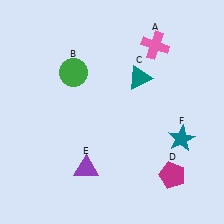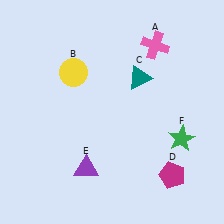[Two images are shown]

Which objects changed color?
B changed from green to yellow. F changed from teal to green.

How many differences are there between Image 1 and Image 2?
There are 2 differences between the two images.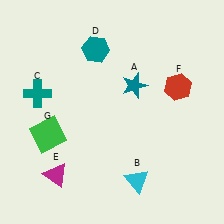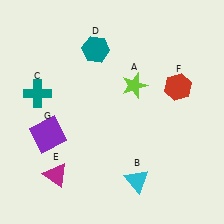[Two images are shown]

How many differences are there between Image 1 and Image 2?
There are 2 differences between the two images.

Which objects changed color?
A changed from teal to lime. G changed from green to purple.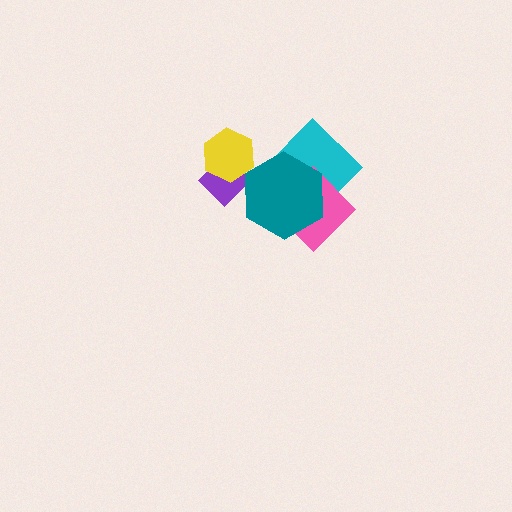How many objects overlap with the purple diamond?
2 objects overlap with the purple diamond.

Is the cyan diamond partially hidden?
Yes, it is partially covered by another shape.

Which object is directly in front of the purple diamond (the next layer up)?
The yellow hexagon is directly in front of the purple diamond.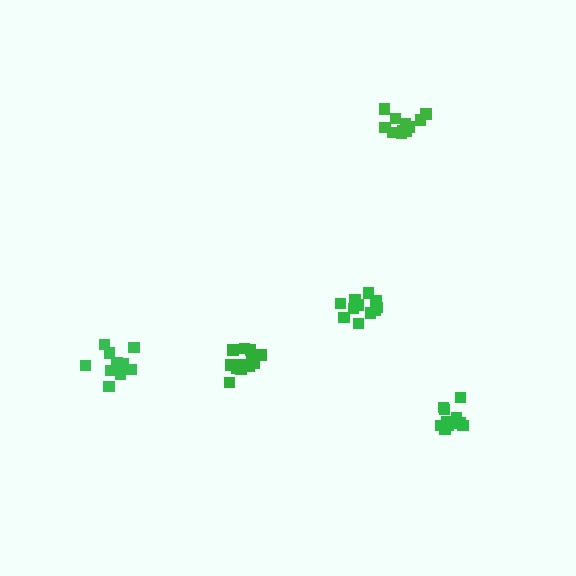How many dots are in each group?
Group 1: 13 dots, Group 2: 11 dots, Group 3: 11 dots, Group 4: 12 dots, Group 5: 11 dots (58 total).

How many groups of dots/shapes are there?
There are 5 groups.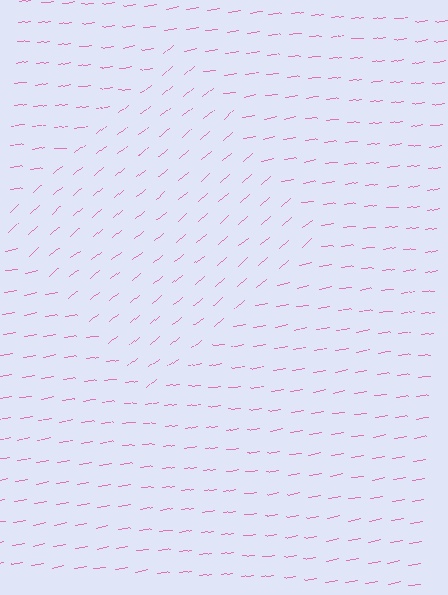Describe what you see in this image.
The image is filled with small pink line segments. A diamond region in the image has lines oriented differently from the surrounding lines, creating a visible texture boundary.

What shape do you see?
I see a diamond.